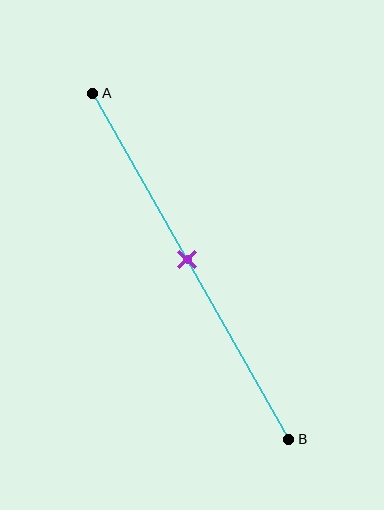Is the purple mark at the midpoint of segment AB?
Yes, the mark is approximately at the midpoint.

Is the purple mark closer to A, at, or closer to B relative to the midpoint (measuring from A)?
The purple mark is approximately at the midpoint of segment AB.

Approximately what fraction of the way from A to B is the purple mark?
The purple mark is approximately 50% of the way from A to B.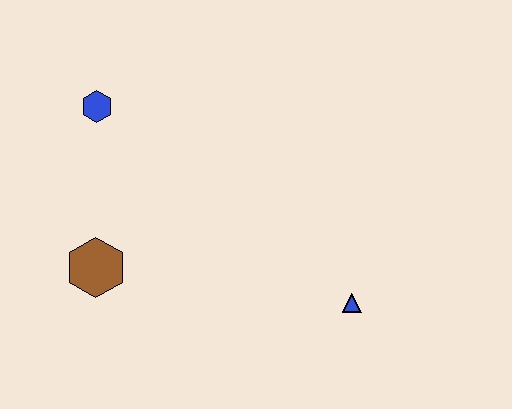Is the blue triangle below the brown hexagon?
Yes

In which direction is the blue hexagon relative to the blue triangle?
The blue hexagon is to the left of the blue triangle.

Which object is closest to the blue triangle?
The brown hexagon is closest to the blue triangle.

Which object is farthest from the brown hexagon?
The blue triangle is farthest from the brown hexagon.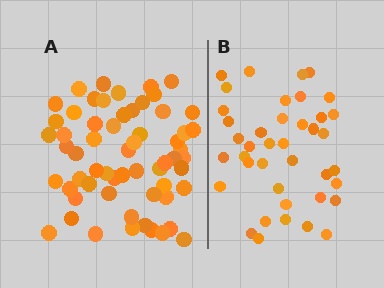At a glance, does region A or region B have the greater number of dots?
Region A (the left region) has more dots.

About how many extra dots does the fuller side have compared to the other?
Region A has approximately 20 more dots than region B.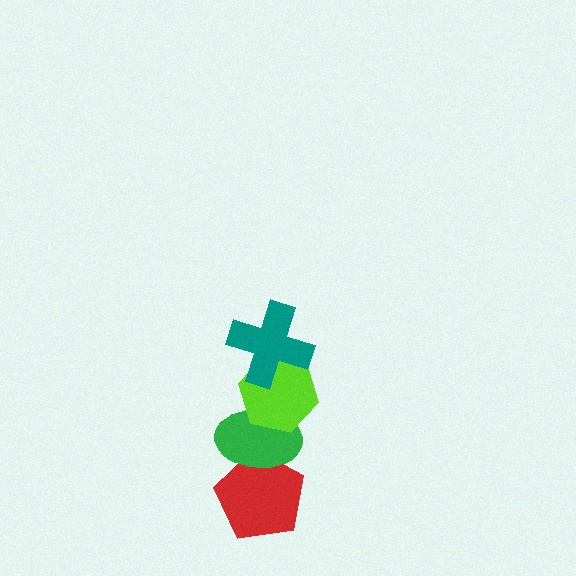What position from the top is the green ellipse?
The green ellipse is 3rd from the top.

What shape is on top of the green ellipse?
The lime hexagon is on top of the green ellipse.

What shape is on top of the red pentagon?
The green ellipse is on top of the red pentagon.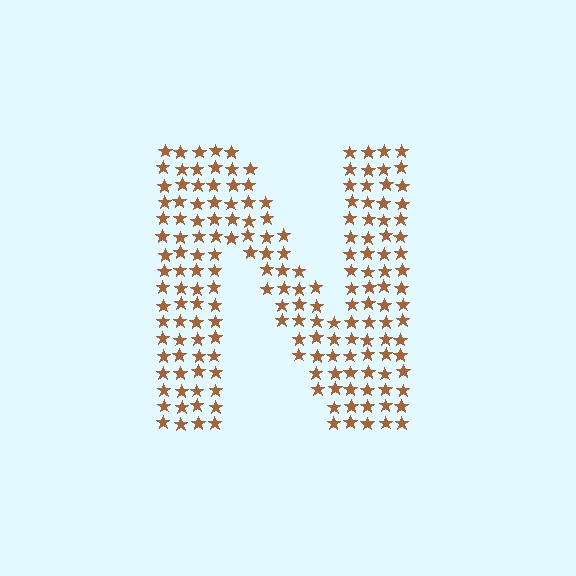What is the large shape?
The large shape is the letter N.